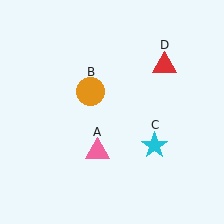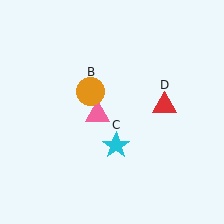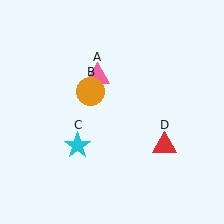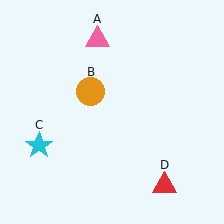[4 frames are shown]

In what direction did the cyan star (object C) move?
The cyan star (object C) moved left.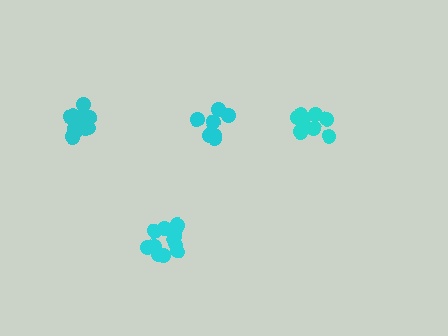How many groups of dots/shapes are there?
There are 4 groups.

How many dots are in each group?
Group 1: 13 dots, Group 2: 9 dots, Group 3: 8 dots, Group 4: 12 dots (42 total).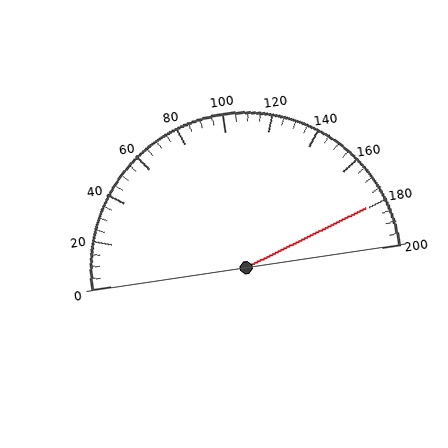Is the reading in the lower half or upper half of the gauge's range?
The reading is in the upper half of the range (0 to 200).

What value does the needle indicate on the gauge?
The needle indicates approximately 180.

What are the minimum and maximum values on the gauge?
The gauge ranges from 0 to 200.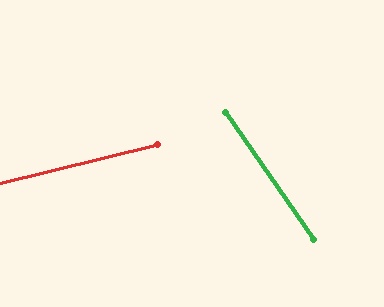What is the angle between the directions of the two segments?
Approximately 69 degrees.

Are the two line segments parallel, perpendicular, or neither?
Neither parallel nor perpendicular — they differ by about 69°.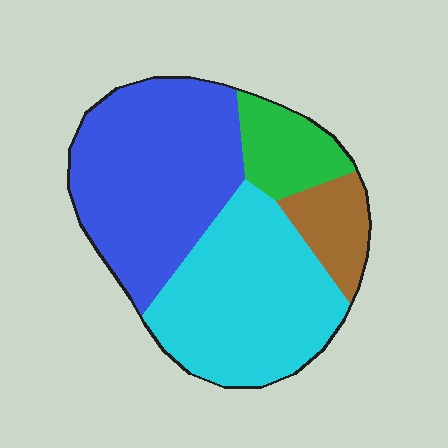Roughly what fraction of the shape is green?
Green takes up less than a quarter of the shape.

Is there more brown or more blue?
Blue.